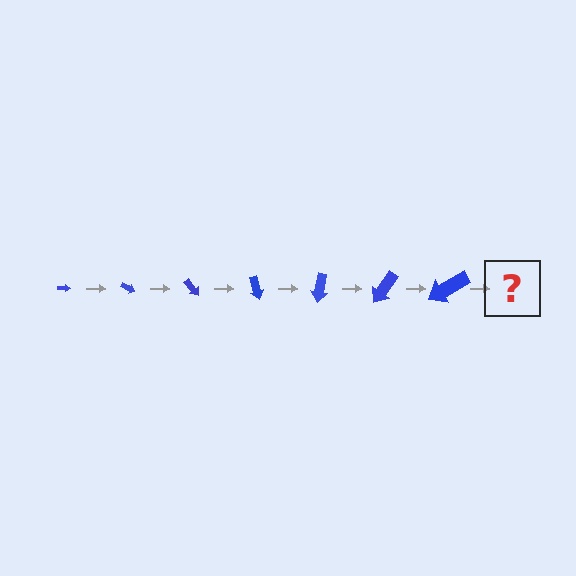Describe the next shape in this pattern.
It should be an arrow, larger than the previous one and rotated 175 degrees from the start.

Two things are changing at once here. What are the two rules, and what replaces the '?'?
The two rules are that the arrow grows larger each step and it rotates 25 degrees each step. The '?' should be an arrow, larger than the previous one and rotated 175 degrees from the start.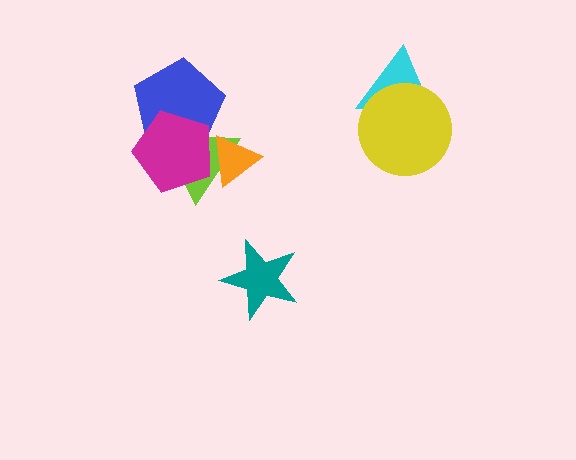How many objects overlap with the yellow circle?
1 object overlaps with the yellow circle.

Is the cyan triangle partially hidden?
Yes, it is partially covered by another shape.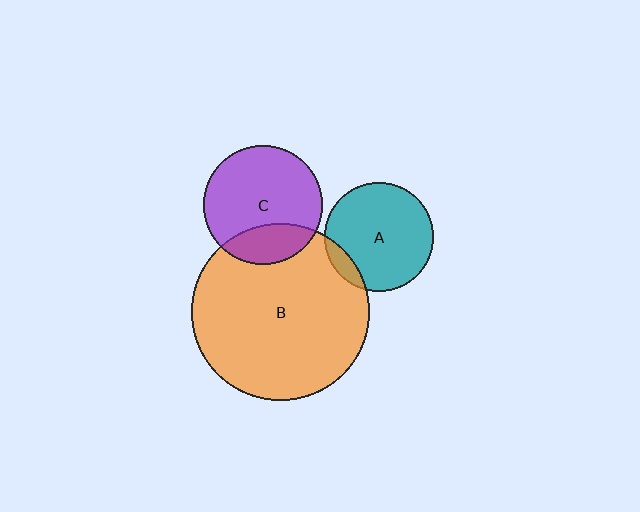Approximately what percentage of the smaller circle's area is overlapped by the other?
Approximately 10%.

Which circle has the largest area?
Circle B (orange).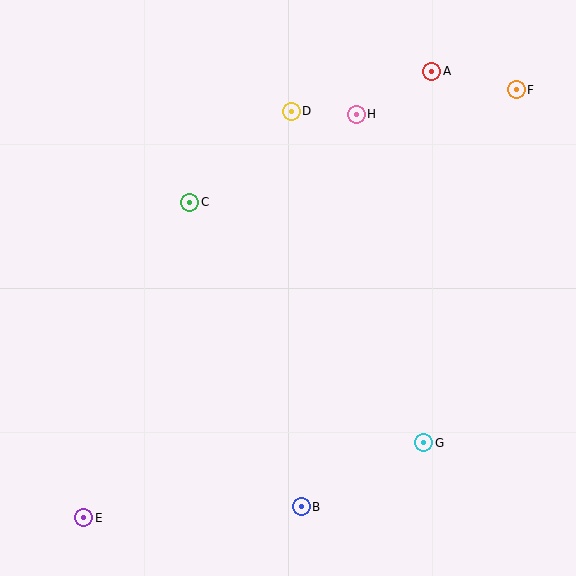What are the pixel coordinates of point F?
Point F is at (516, 90).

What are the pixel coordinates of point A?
Point A is at (432, 71).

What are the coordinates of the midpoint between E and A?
The midpoint between E and A is at (258, 294).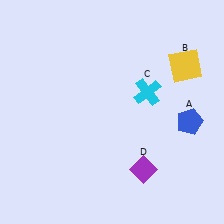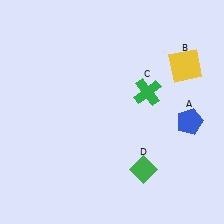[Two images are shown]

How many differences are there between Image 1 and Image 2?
There are 2 differences between the two images.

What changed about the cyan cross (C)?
In Image 1, C is cyan. In Image 2, it changed to green.